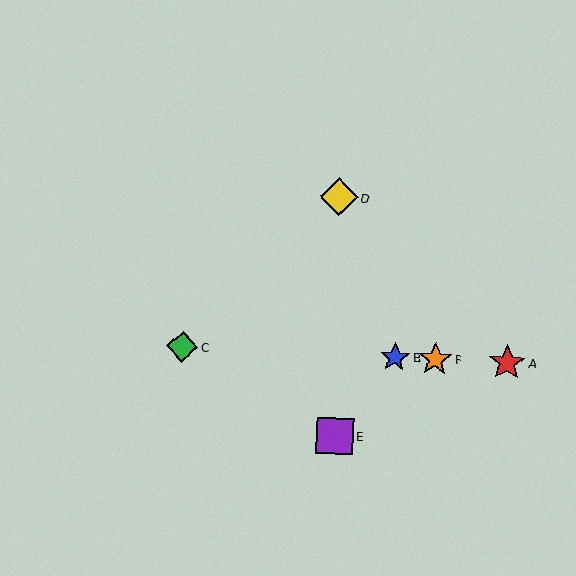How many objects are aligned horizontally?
4 objects (A, B, C, F) are aligned horizontally.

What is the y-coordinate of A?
Object A is at y≈363.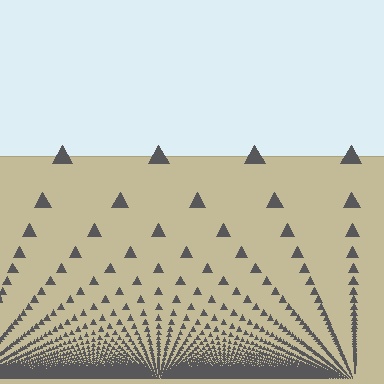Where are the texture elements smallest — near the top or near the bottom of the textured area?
Near the bottom.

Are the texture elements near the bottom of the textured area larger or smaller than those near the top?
Smaller. The gradient is inverted — elements near the bottom are smaller and denser.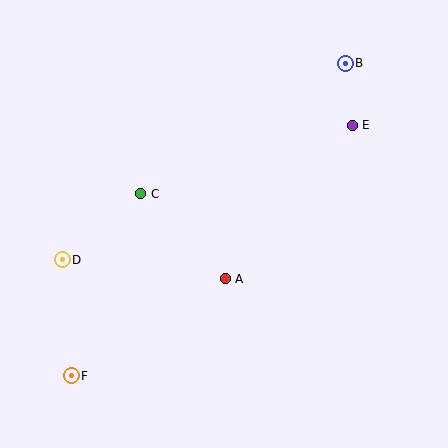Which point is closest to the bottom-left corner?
Point F is closest to the bottom-left corner.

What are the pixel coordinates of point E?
Point E is at (352, 125).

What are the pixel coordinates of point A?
Point A is at (225, 279).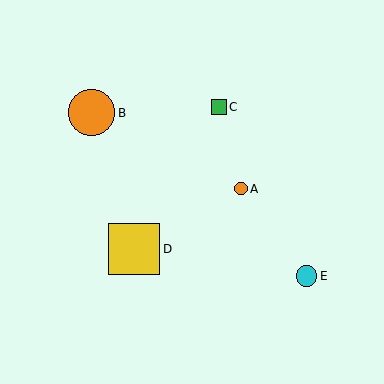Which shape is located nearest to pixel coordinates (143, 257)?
The yellow square (labeled D) at (134, 249) is nearest to that location.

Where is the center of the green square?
The center of the green square is at (219, 107).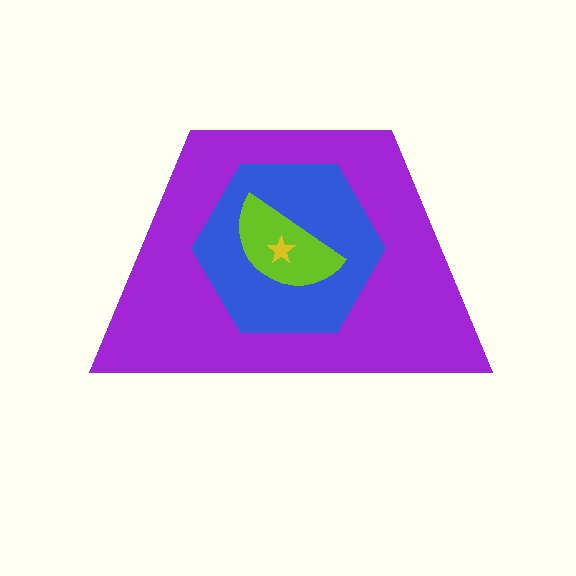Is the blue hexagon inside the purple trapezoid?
Yes.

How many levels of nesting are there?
4.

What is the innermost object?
The yellow star.